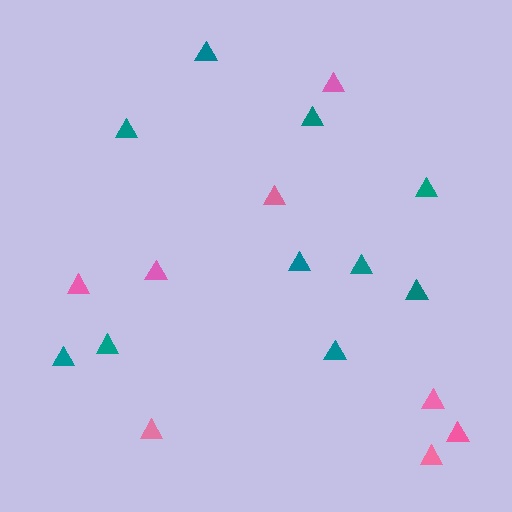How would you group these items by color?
There are 2 groups: one group of pink triangles (8) and one group of teal triangles (10).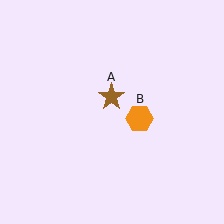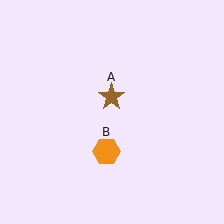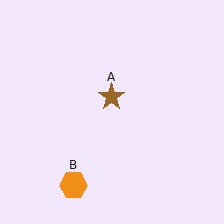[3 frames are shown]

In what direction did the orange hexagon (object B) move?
The orange hexagon (object B) moved down and to the left.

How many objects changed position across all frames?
1 object changed position: orange hexagon (object B).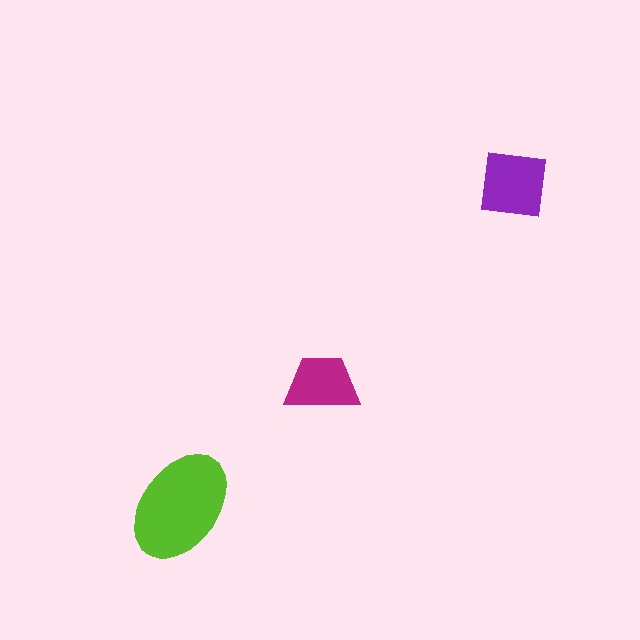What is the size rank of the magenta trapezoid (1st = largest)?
3rd.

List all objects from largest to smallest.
The lime ellipse, the purple square, the magenta trapezoid.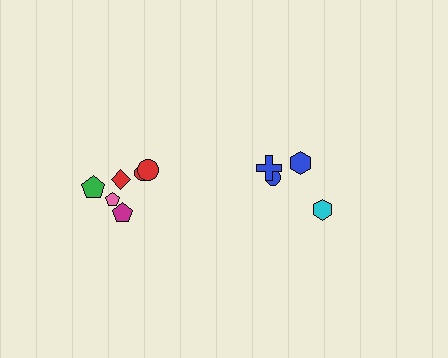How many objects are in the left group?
There are 6 objects.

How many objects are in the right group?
There are 4 objects.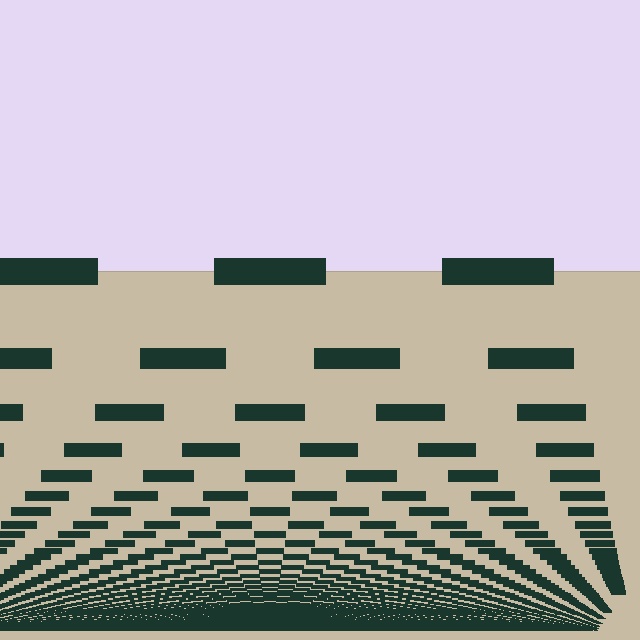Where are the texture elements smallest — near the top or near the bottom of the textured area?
Near the bottom.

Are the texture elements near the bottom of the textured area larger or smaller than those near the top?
Smaller. The gradient is inverted — elements near the bottom are smaller and denser.